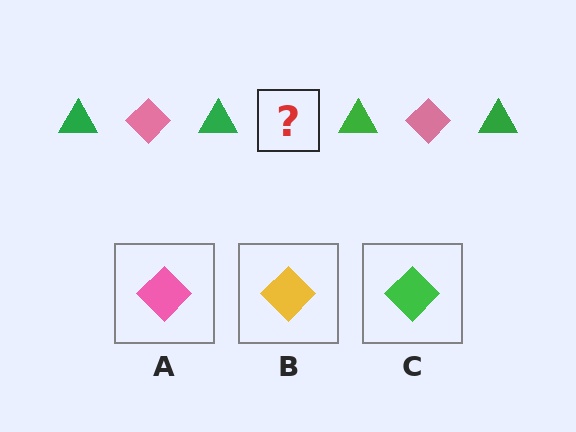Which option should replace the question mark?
Option A.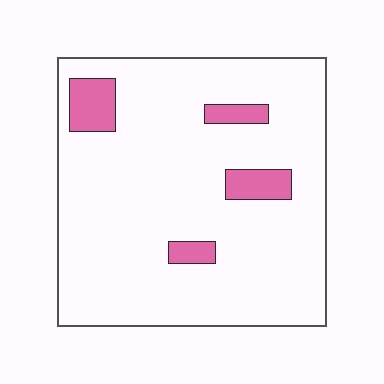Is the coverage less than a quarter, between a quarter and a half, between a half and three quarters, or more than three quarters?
Less than a quarter.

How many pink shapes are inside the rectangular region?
4.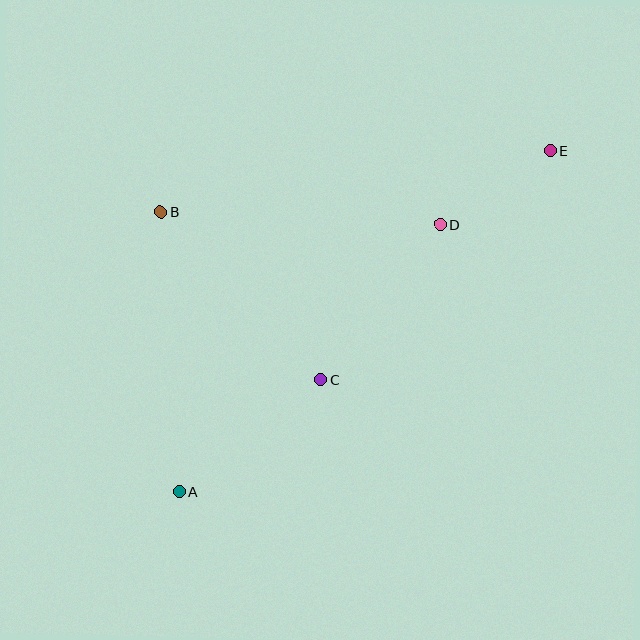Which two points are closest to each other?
Points D and E are closest to each other.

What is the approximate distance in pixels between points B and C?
The distance between B and C is approximately 231 pixels.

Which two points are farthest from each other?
Points A and E are farthest from each other.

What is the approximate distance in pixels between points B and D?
The distance between B and D is approximately 280 pixels.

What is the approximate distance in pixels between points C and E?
The distance between C and E is approximately 324 pixels.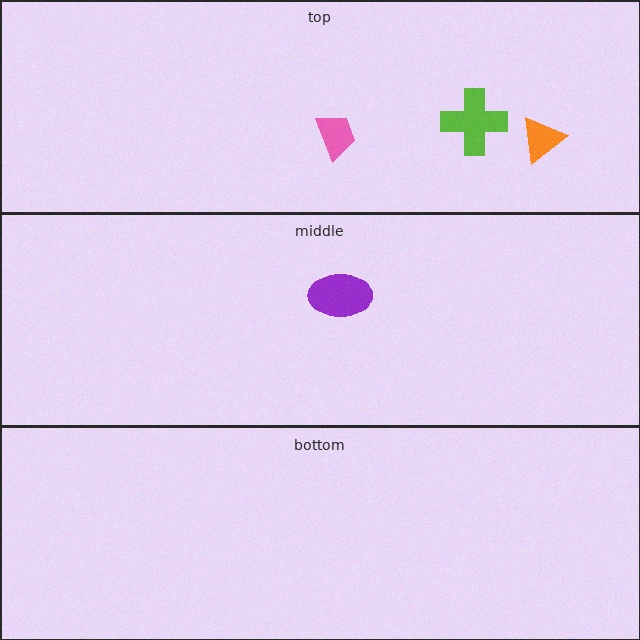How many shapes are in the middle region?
1.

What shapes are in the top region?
The orange triangle, the lime cross, the pink trapezoid.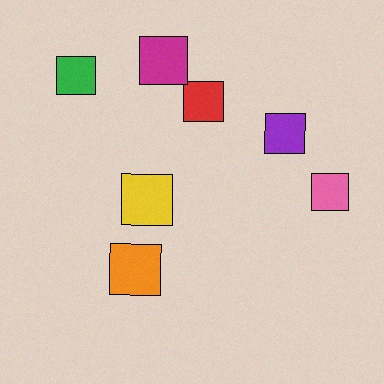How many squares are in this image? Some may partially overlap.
There are 7 squares.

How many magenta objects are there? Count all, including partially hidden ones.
There is 1 magenta object.